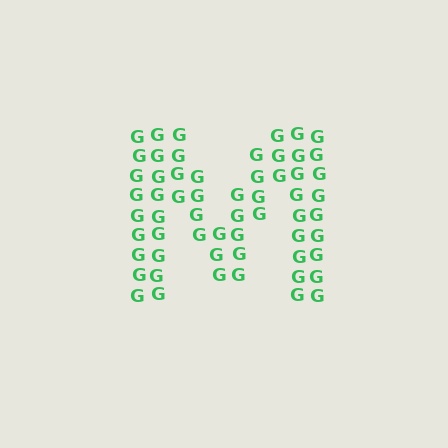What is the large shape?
The large shape is the letter M.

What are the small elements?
The small elements are letter G's.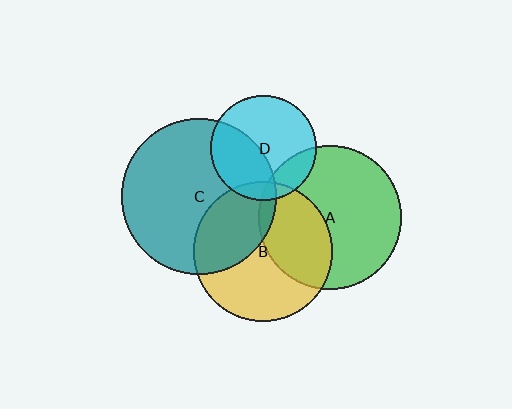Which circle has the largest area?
Circle C (teal).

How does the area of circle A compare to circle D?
Approximately 1.9 times.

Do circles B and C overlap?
Yes.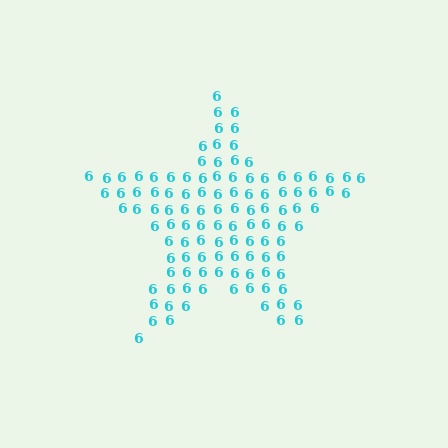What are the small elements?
The small elements are digit 6's.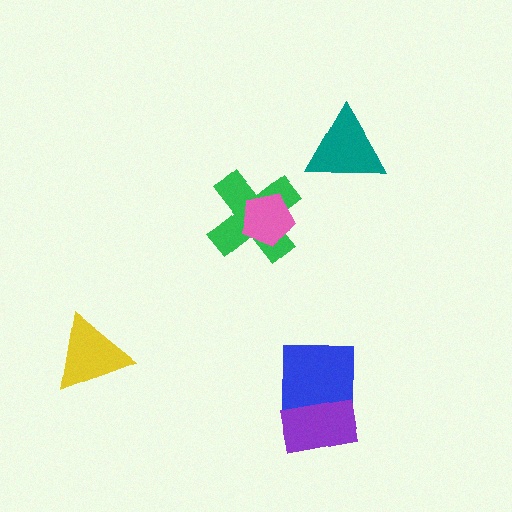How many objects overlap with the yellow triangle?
0 objects overlap with the yellow triangle.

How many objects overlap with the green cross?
1 object overlaps with the green cross.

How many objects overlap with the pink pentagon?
1 object overlaps with the pink pentagon.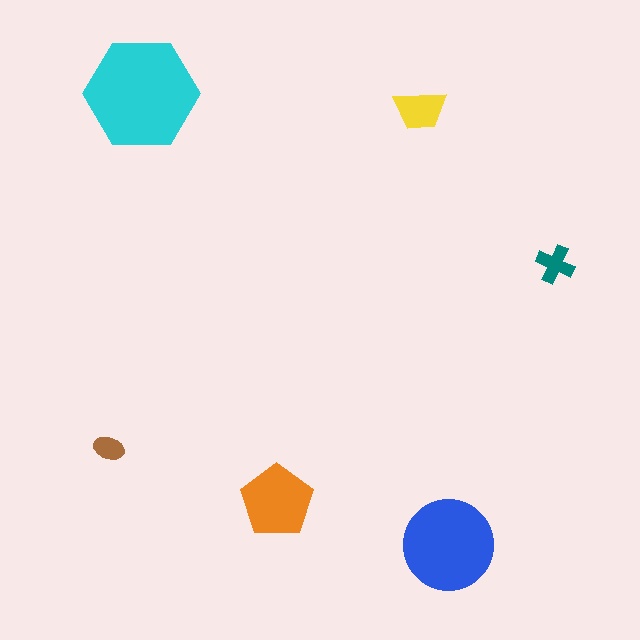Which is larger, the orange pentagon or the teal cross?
The orange pentagon.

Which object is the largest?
The cyan hexagon.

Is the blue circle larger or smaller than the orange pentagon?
Larger.